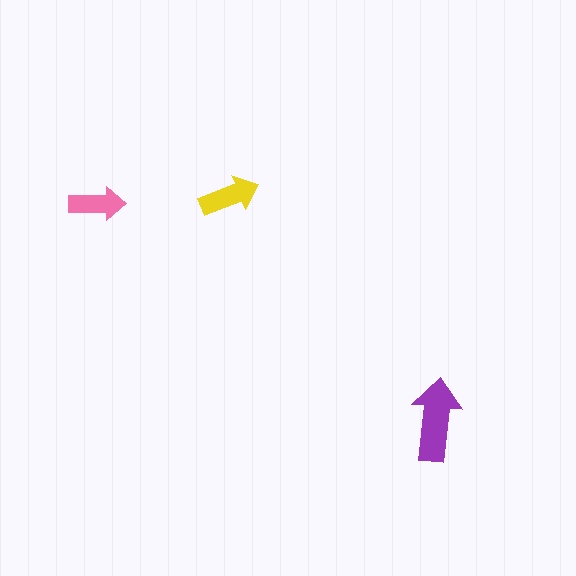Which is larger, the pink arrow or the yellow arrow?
The yellow one.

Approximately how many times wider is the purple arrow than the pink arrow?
About 1.5 times wider.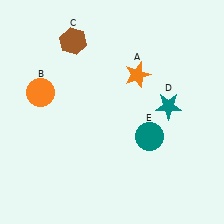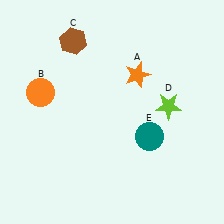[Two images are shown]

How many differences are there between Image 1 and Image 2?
There is 1 difference between the two images.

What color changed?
The star (D) changed from teal in Image 1 to lime in Image 2.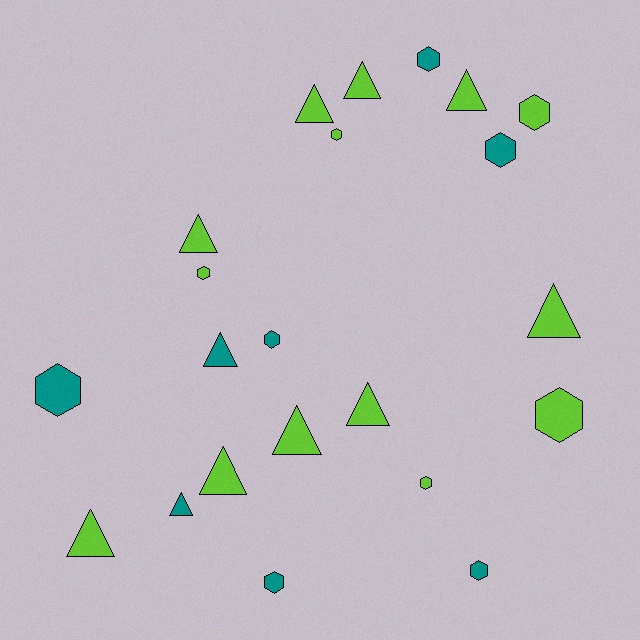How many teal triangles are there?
There are 2 teal triangles.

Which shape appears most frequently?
Triangle, with 11 objects.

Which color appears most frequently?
Lime, with 14 objects.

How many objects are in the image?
There are 22 objects.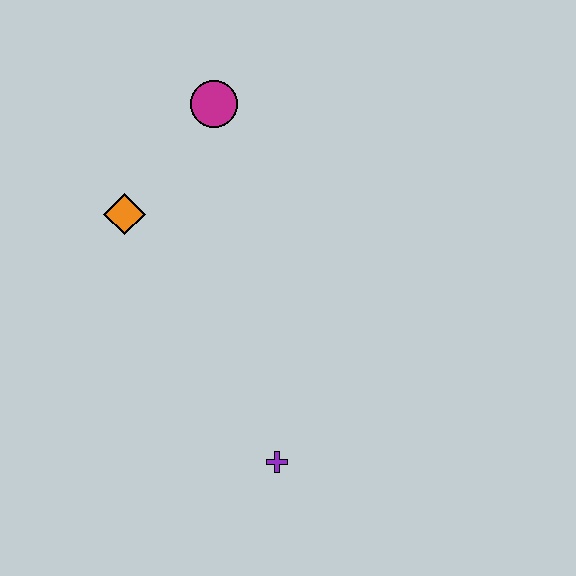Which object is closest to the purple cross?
The orange diamond is closest to the purple cross.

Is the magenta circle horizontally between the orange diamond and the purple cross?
Yes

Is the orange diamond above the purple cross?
Yes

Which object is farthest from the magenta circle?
The purple cross is farthest from the magenta circle.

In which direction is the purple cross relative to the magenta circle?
The purple cross is below the magenta circle.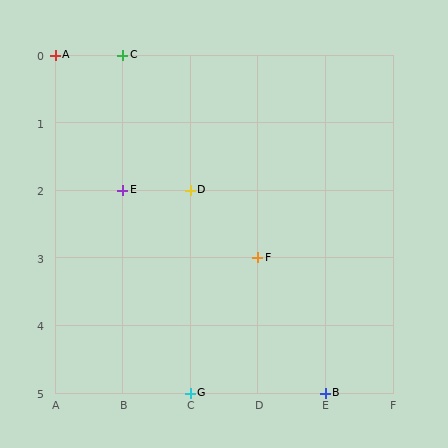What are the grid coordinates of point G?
Point G is at grid coordinates (C, 5).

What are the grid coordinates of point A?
Point A is at grid coordinates (A, 0).